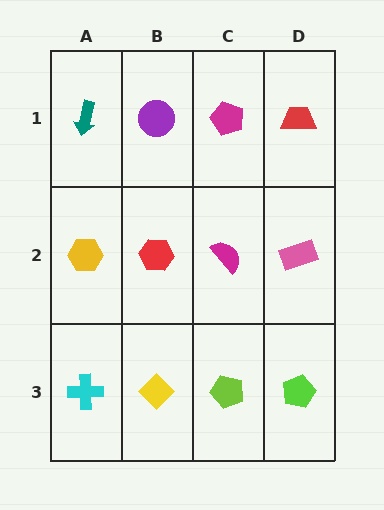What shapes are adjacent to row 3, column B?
A red hexagon (row 2, column B), a cyan cross (row 3, column A), a lime pentagon (row 3, column C).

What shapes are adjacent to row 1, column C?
A magenta semicircle (row 2, column C), a purple circle (row 1, column B), a red trapezoid (row 1, column D).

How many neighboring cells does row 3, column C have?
3.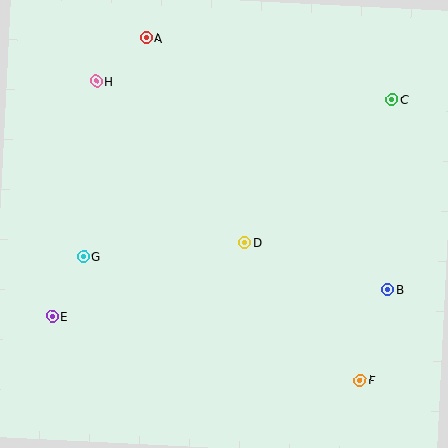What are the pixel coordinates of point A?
Point A is at (146, 38).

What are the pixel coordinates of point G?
Point G is at (83, 256).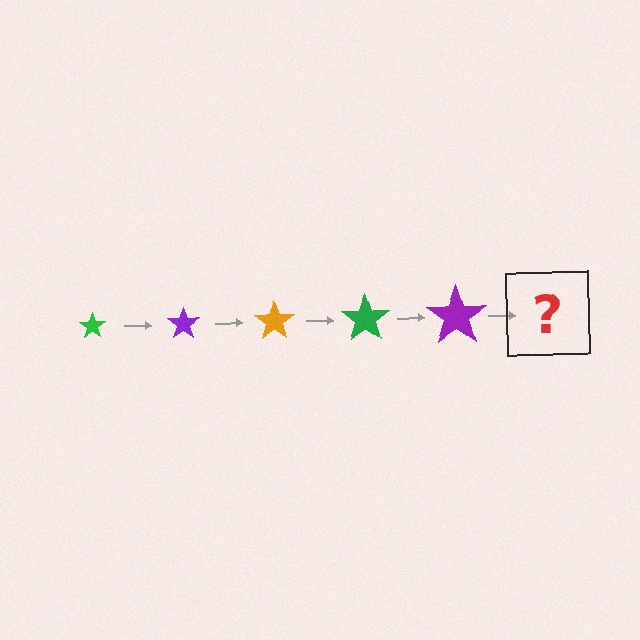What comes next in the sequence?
The next element should be an orange star, larger than the previous one.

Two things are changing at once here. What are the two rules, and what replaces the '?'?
The two rules are that the star grows larger each step and the color cycles through green, purple, and orange. The '?' should be an orange star, larger than the previous one.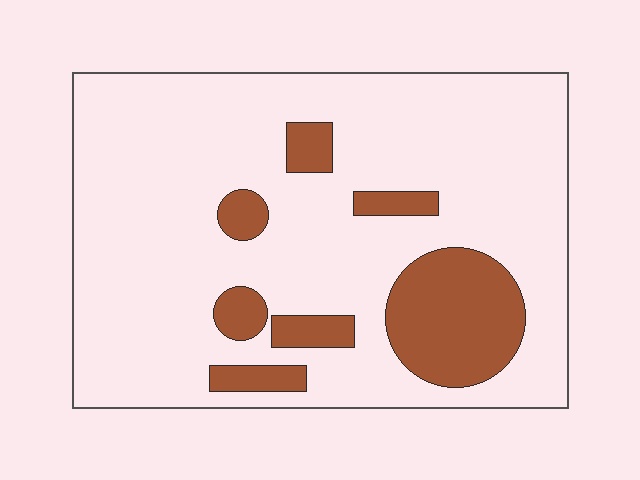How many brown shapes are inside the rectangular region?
7.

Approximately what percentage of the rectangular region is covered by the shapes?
Approximately 20%.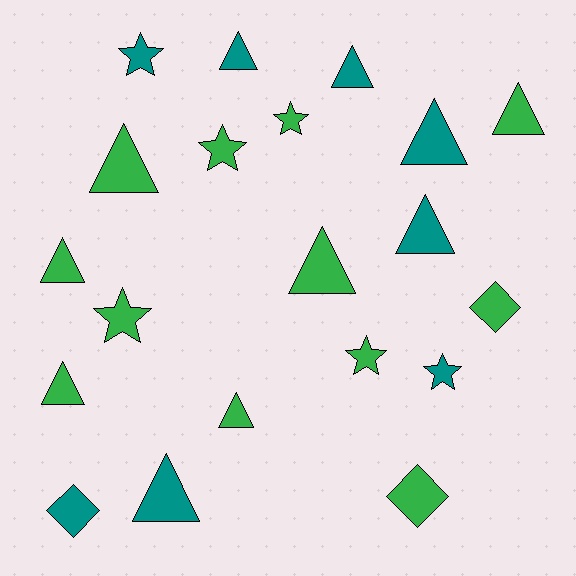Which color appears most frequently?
Green, with 12 objects.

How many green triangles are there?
There are 6 green triangles.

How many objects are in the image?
There are 20 objects.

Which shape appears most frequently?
Triangle, with 11 objects.